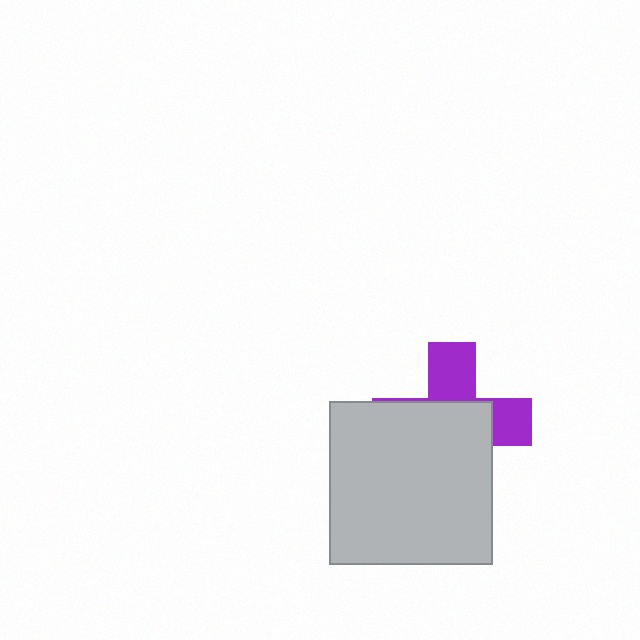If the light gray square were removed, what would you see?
You would see the complete purple cross.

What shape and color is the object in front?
The object in front is a light gray square.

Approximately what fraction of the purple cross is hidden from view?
Roughly 62% of the purple cross is hidden behind the light gray square.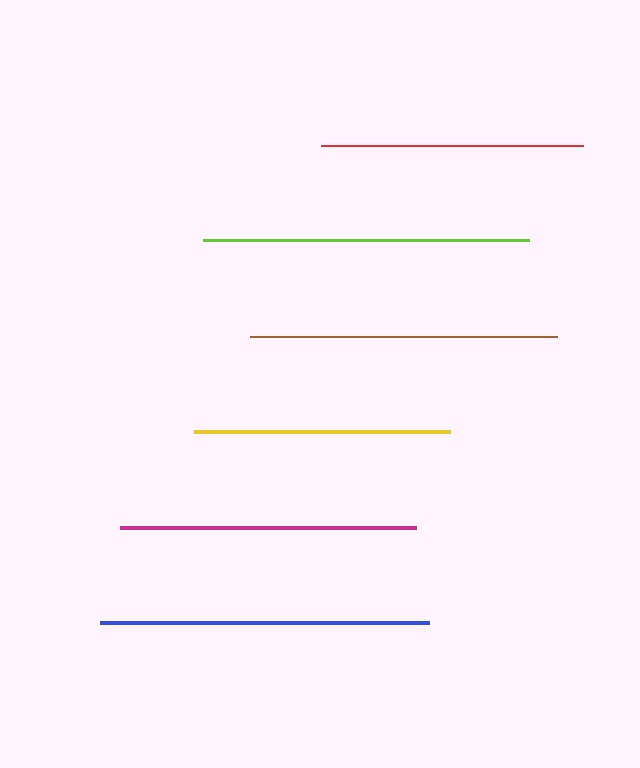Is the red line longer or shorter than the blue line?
The blue line is longer than the red line.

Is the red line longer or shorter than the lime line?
The lime line is longer than the red line.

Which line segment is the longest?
The blue line is the longest at approximately 329 pixels.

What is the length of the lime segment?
The lime segment is approximately 326 pixels long.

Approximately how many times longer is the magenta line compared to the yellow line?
The magenta line is approximately 1.2 times the length of the yellow line.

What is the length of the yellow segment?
The yellow segment is approximately 256 pixels long.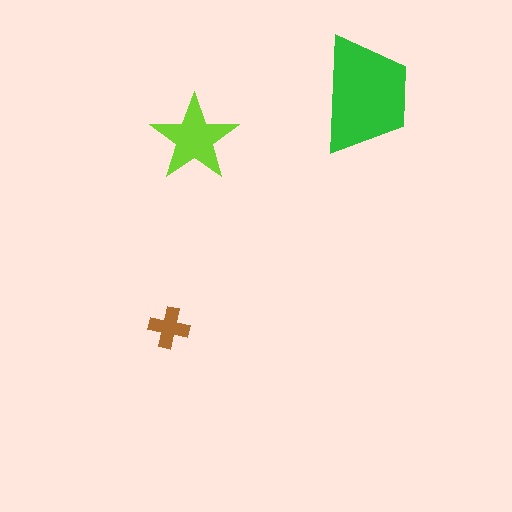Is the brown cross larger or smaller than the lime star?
Smaller.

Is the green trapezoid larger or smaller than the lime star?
Larger.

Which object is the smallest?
The brown cross.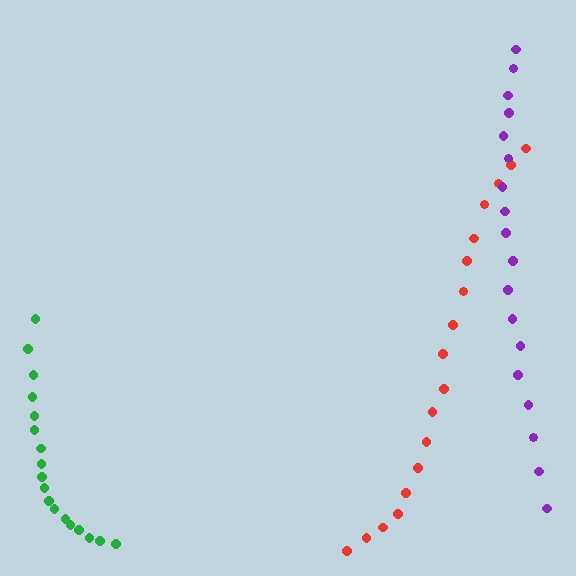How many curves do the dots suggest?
There are 3 distinct paths.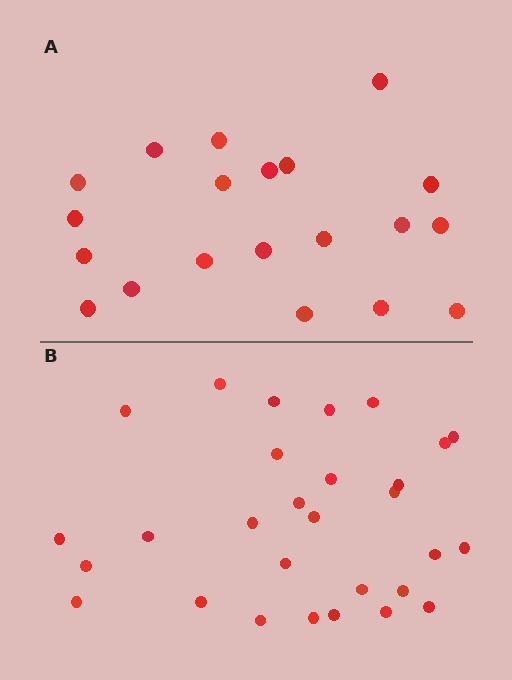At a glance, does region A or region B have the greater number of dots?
Region B (the bottom region) has more dots.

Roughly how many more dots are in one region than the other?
Region B has roughly 8 or so more dots than region A.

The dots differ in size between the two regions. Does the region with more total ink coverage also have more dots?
No. Region A has more total ink coverage because its dots are larger, but region B actually contains more individual dots. Total area can be misleading — the number of items is what matters here.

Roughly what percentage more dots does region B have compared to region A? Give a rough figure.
About 45% more.